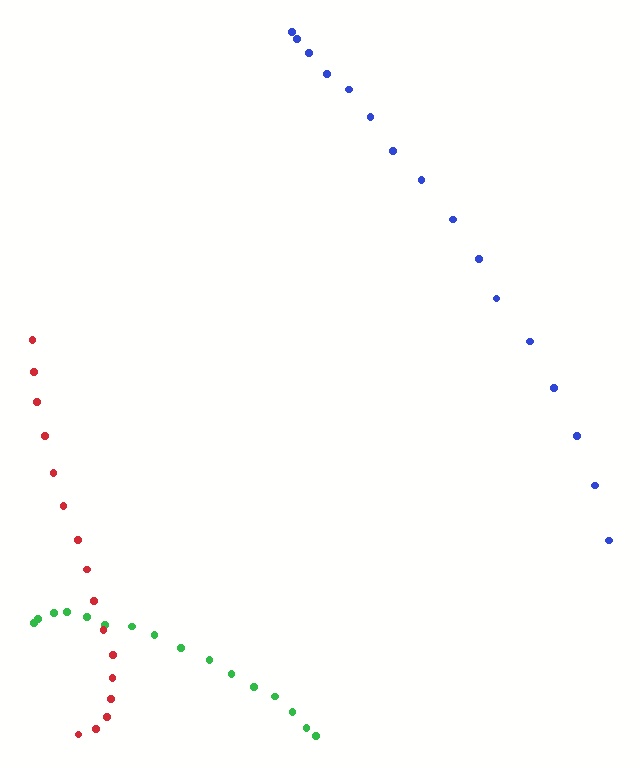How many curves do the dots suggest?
There are 3 distinct paths.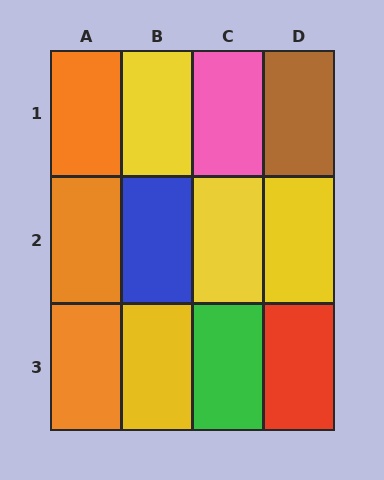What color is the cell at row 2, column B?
Blue.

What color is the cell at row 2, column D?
Yellow.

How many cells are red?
1 cell is red.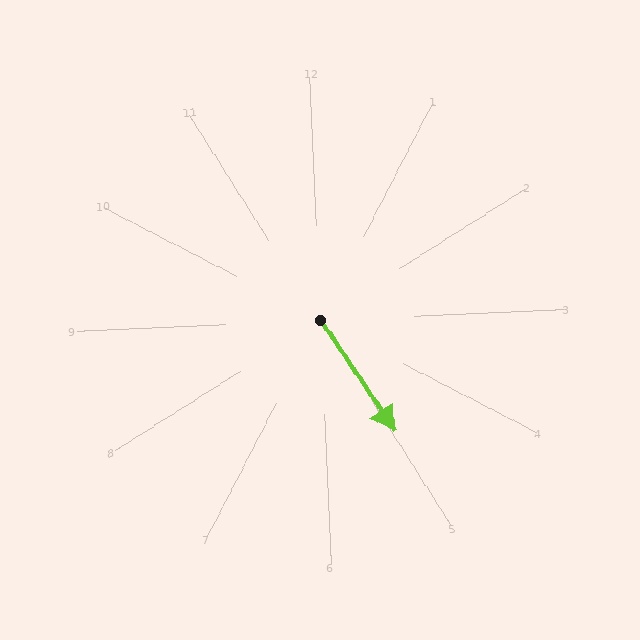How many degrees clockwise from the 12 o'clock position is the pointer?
Approximately 149 degrees.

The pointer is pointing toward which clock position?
Roughly 5 o'clock.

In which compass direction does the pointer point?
Southeast.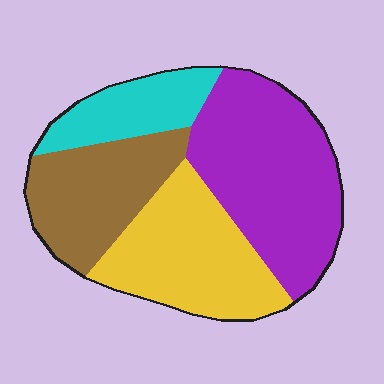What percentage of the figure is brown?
Brown covers roughly 20% of the figure.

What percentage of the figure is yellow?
Yellow takes up about one quarter (1/4) of the figure.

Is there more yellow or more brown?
Yellow.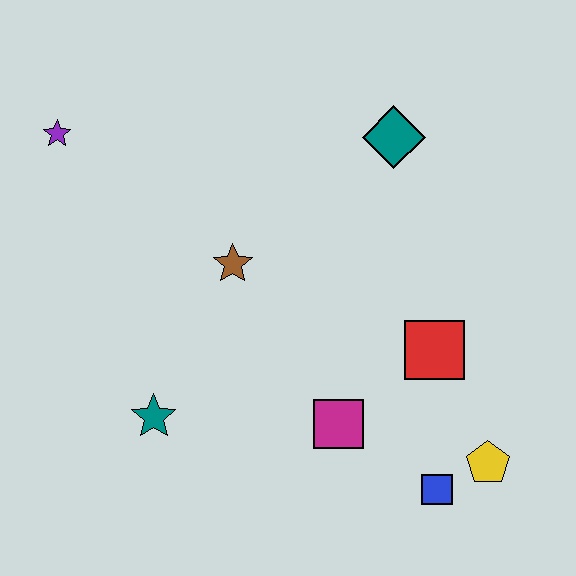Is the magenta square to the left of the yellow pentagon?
Yes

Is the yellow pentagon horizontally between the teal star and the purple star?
No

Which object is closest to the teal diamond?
The brown star is closest to the teal diamond.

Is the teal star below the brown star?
Yes